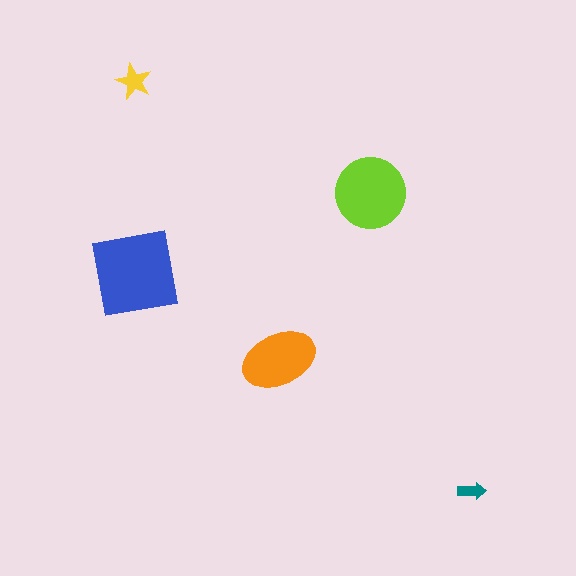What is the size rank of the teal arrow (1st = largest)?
5th.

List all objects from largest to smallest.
The blue square, the lime circle, the orange ellipse, the yellow star, the teal arrow.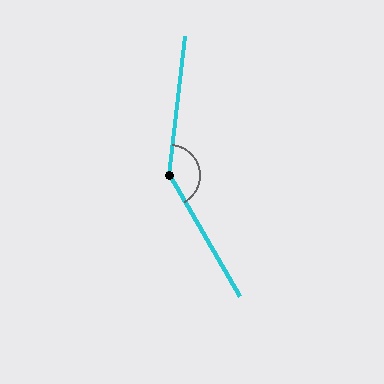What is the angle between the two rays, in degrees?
Approximately 143 degrees.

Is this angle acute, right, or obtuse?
It is obtuse.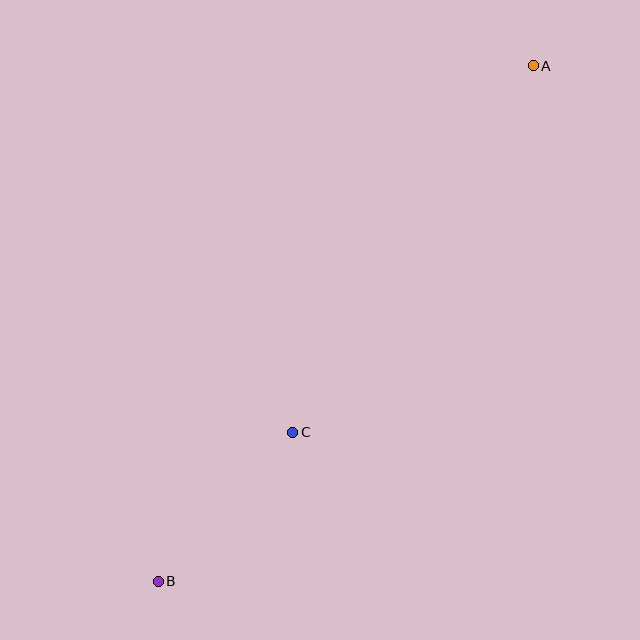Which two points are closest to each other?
Points B and C are closest to each other.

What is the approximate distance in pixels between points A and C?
The distance between A and C is approximately 438 pixels.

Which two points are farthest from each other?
Points A and B are farthest from each other.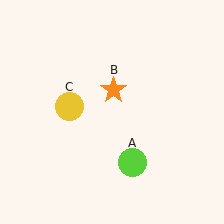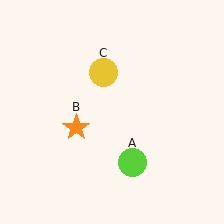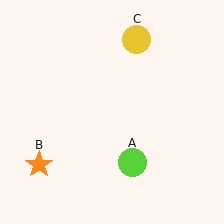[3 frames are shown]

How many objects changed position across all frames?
2 objects changed position: orange star (object B), yellow circle (object C).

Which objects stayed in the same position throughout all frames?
Lime circle (object A) remained stationary.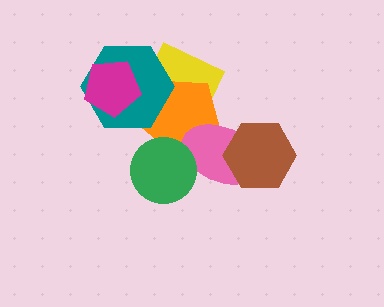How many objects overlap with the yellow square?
2 objects overlap with the yellow square.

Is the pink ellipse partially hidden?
Yes, it is partially covered by another shape.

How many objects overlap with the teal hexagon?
3 objects overlap with the teal hexagon.